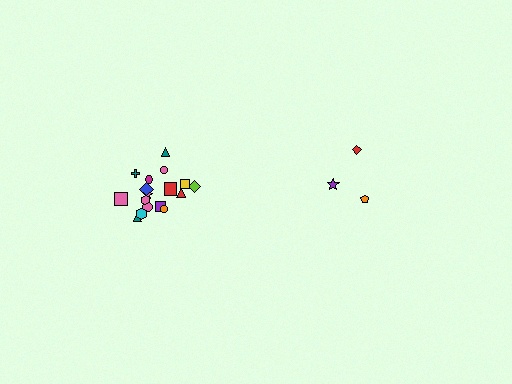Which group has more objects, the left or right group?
The left group.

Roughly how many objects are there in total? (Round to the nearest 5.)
Roughly 20 objects in total.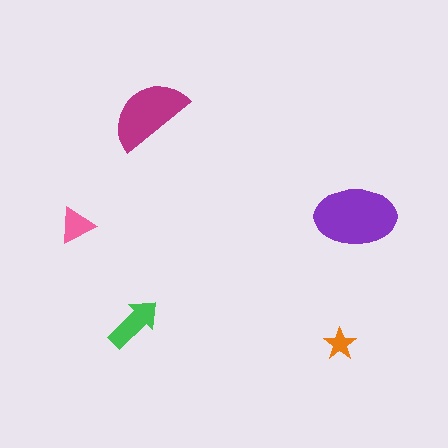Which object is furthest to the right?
The purple ellipse is rightmost.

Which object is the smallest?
The orange star.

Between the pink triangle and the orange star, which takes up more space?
The pink triangle.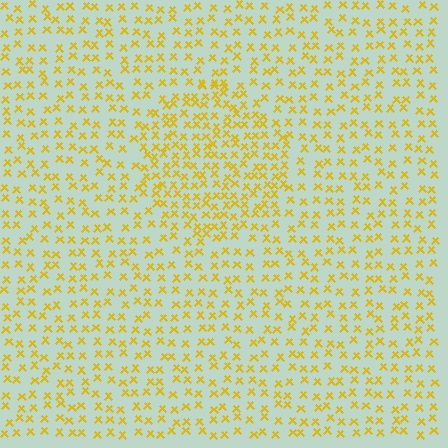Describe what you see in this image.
The image contains small yellow elements arranged at two different densities. A circle-shaped region is visible where the elements are more densely packed than the surrounding area.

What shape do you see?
I see a circle.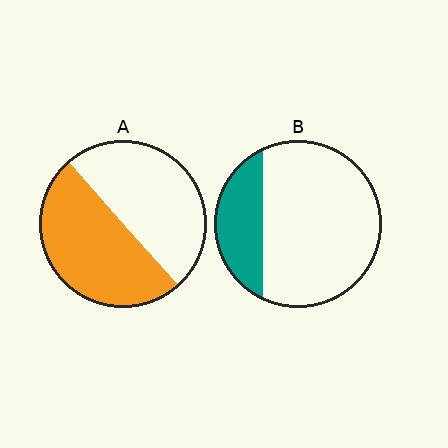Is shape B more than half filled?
No.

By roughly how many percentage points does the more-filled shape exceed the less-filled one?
By roughly 25 percentage points (A over B).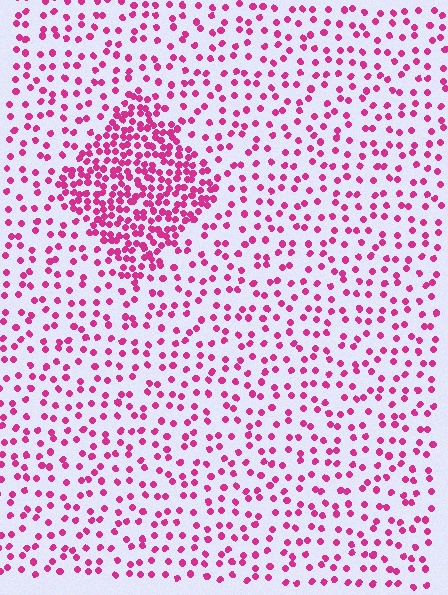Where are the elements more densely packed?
The elements are more densely packed inside the diamond boundary.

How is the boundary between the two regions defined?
The boundary is defined by a change in element density (approximately 2.6x ratio). All elements are the same color, size, and shape.